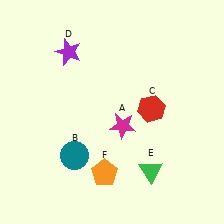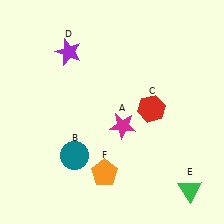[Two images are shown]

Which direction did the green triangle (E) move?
The green triangle (E) moved right.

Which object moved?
The green triangle (E) moved right.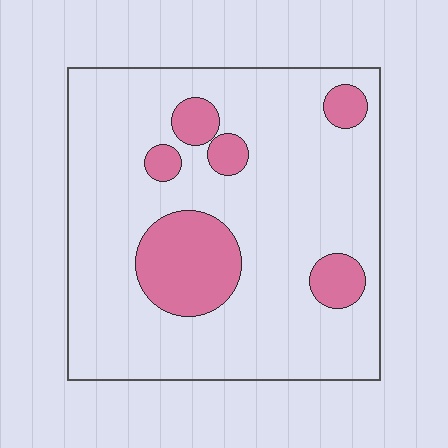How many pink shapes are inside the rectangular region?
6.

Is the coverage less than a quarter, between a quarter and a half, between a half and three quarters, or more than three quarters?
Less than a quarter.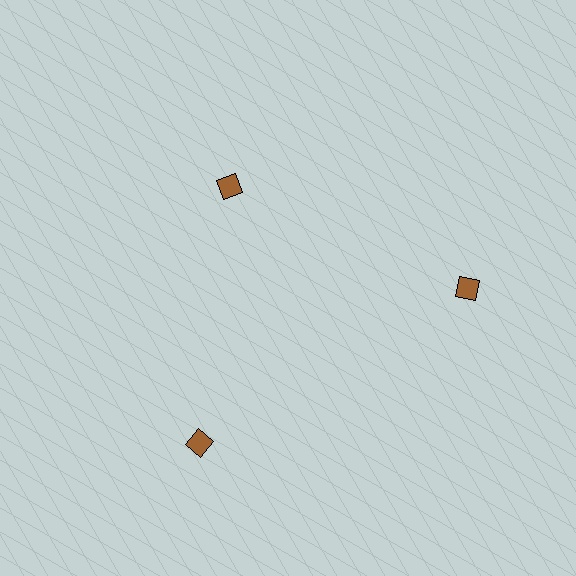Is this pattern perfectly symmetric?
No. The 3 brown diamonds are arranged in a ring, but one element near the 11 o'clock position is pulled inward toward the center, breaking the 3-fold rotational symmetry.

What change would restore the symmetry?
The symmetry would be restored by moving it outward, back onto the ring so that all 3 diamonds sit at equal angles and equal distance from the center.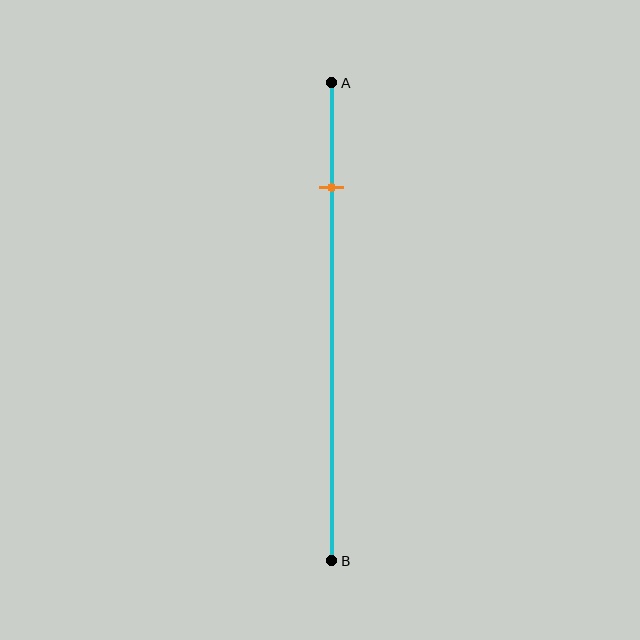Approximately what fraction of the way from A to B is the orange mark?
The orange mark is approximately 20% of the way from A to B.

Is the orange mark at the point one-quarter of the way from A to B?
No, the mark is at about 20% from A, not at the 25% one-quarter point.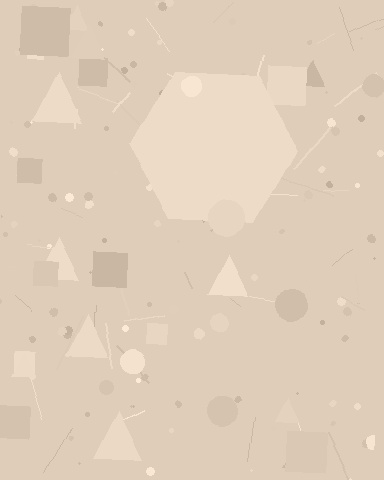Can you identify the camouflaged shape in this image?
The camouflaged shape is a hexagon.